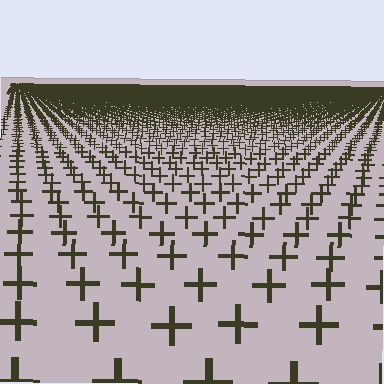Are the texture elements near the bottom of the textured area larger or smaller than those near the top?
Larger. Near the bottom, elements are closer to the viewer and appear at a bigger on-screen size.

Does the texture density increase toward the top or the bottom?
Density increases toward the top.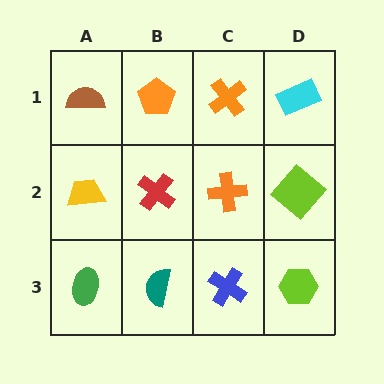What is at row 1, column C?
An orange cross.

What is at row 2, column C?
An orange cross.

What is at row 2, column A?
A yellow trapezoid.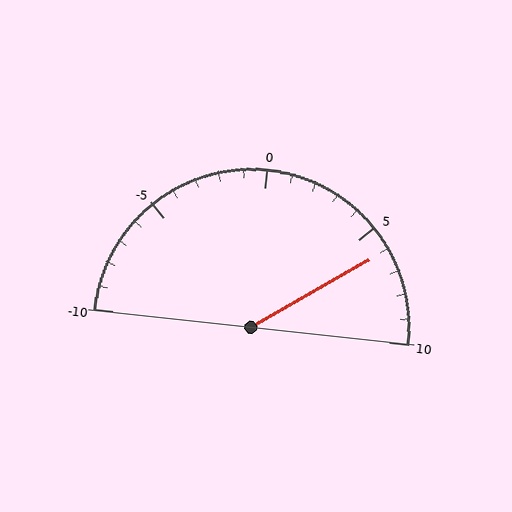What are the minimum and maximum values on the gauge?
The gauge ranges from -10 to 10.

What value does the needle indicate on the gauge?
The needle indicates approximately 6.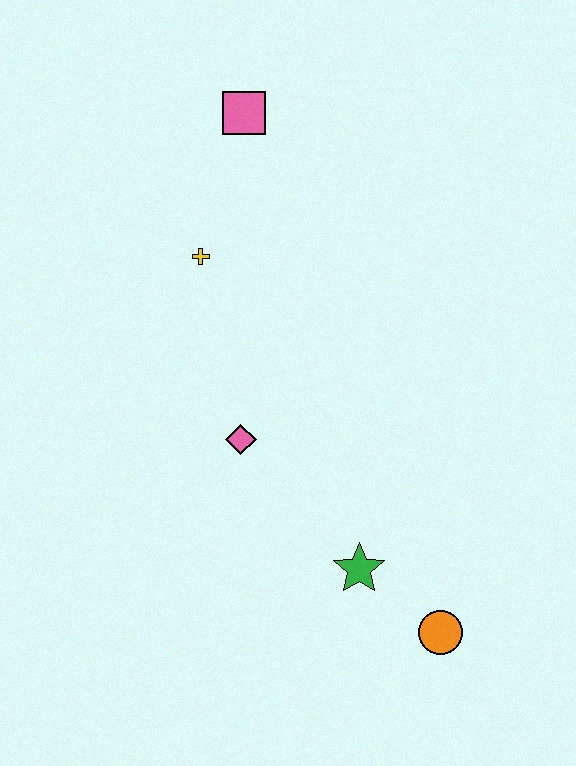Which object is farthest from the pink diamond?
The pink square is farthest from the pink diamond.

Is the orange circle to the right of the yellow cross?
Yes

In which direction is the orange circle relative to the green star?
The orange circle is to the right of the green star.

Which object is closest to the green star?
The orange circle is closest to the green star.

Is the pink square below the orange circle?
No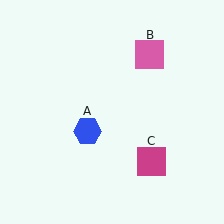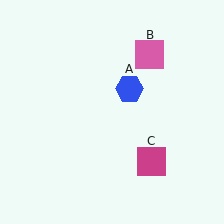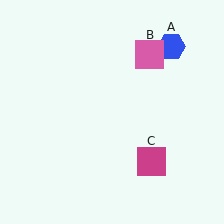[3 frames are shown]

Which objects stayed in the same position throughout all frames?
Pink square (object B) and magenta square (object C) remained stationary.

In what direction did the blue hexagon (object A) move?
The blue hexagon (object A) moved up and to the right.